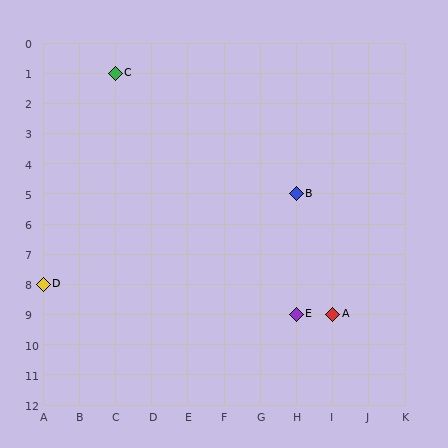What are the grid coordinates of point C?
Point C is at grid coordinates (C, 1).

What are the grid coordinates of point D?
Point D is at grid coordinates (A, 8).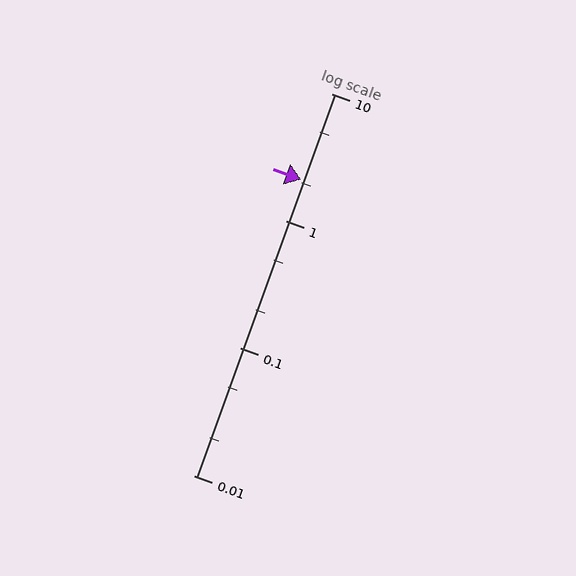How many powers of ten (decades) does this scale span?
The scale spans 3 decades, from 0.01 to 10.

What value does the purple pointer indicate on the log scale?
The pointer indicates approximately 2.1.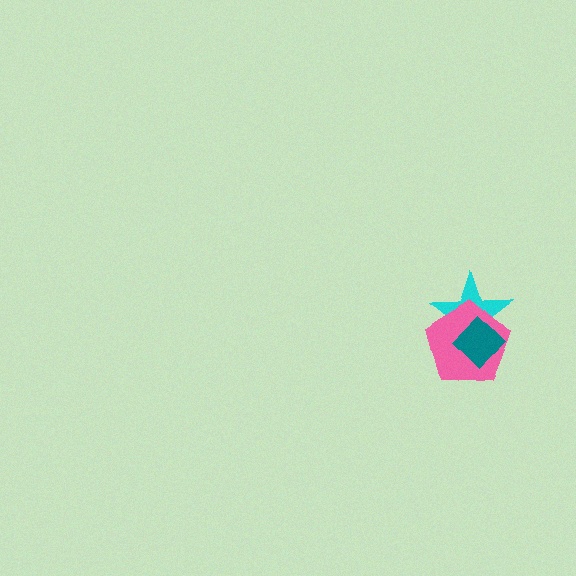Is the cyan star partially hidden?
Yes, it is partially covered by another shape.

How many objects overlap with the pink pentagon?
2 objects overlap with the pink pentagon.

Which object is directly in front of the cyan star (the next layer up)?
The pink pentagon is directly in front of the cyan star.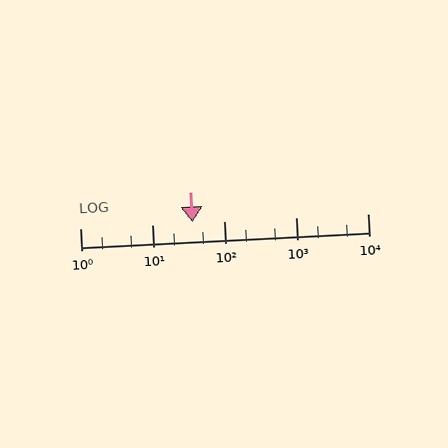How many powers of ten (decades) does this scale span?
The scale spans 4 decades, from 1 to 10000.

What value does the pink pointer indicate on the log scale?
The pointer indicates approximately 36.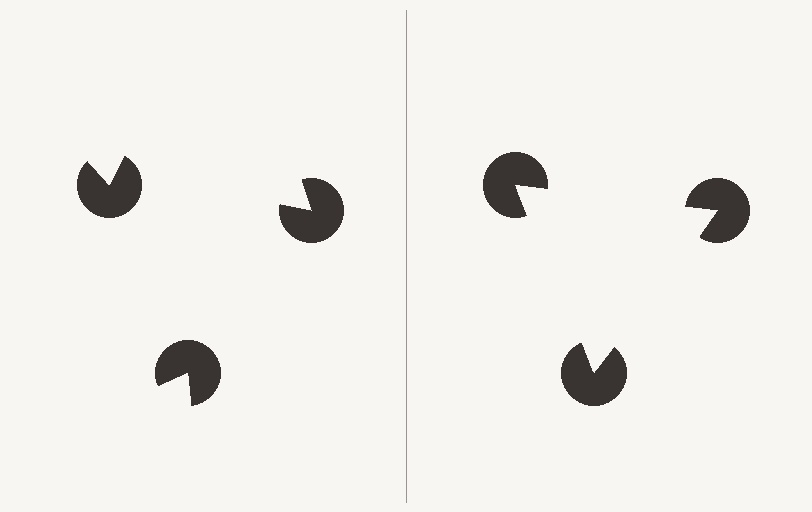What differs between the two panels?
The pac-man discs are positioned identically on both sides; only the wedge orientations differ. On the right they align to a triangle; on the left they are misaligned.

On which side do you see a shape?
An illusory triangle appears on the right side. On the left side the wedge cuts are rotated, so no coherent shape forms.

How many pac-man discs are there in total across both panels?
6 — 3 on each side.